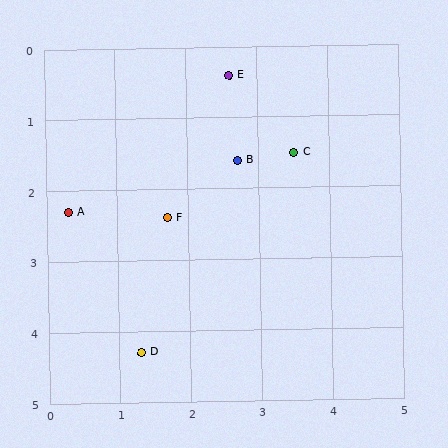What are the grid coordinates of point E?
Point E is at approximately (2.6, 0.4).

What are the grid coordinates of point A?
Point A is at approximately (0.3, 2.3).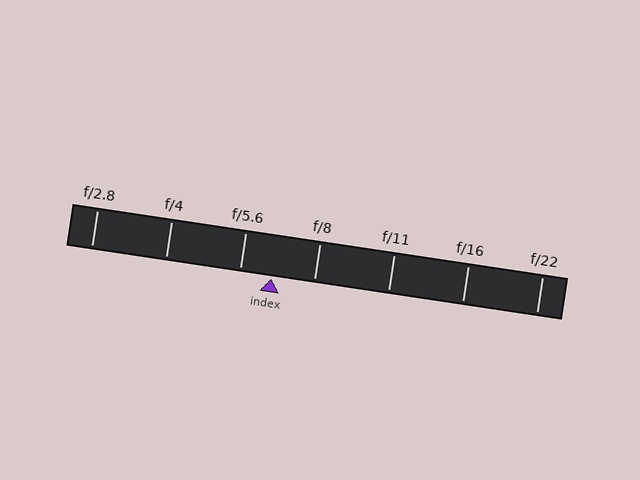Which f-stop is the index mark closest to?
The index mark is closest to f/5.6.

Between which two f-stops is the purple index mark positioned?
The index mark is between f/5.6 and f/8.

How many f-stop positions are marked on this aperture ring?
There are 7 f-stop positions marked.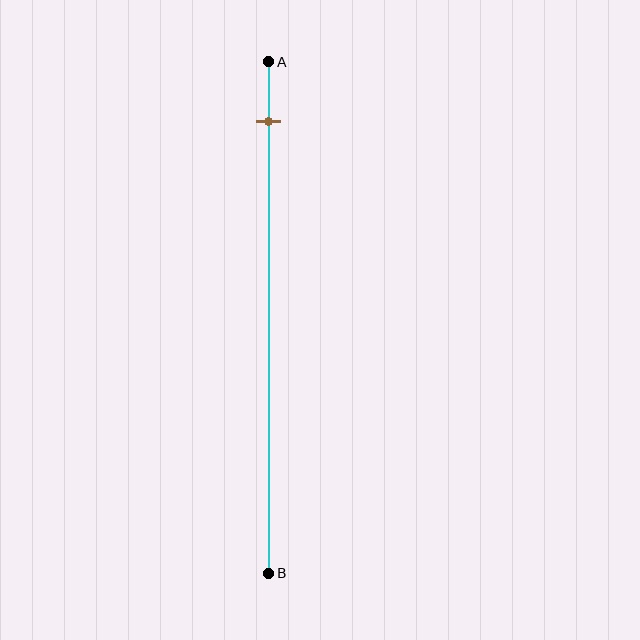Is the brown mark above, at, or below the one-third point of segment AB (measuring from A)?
The brown mark is above the one-third point of segment AB.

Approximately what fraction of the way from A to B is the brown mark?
The brown mark is approximately 10% of the way from A to B.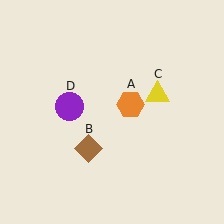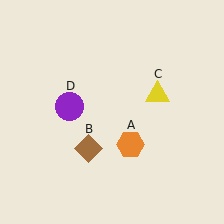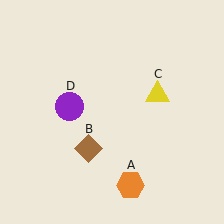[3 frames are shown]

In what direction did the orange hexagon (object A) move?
The orange hexagon (object A) moved down.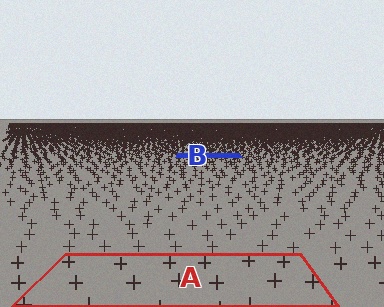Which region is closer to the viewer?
Region A is closer. The texture elements there are larger and more spread out.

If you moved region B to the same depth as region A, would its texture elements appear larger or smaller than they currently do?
They would appear larger. At a closer depth, the same texture elements are projected at a bigger on-screen size.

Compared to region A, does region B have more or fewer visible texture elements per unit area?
Region B has more texture elements per unit area — they are packed more densely because it is farther away.